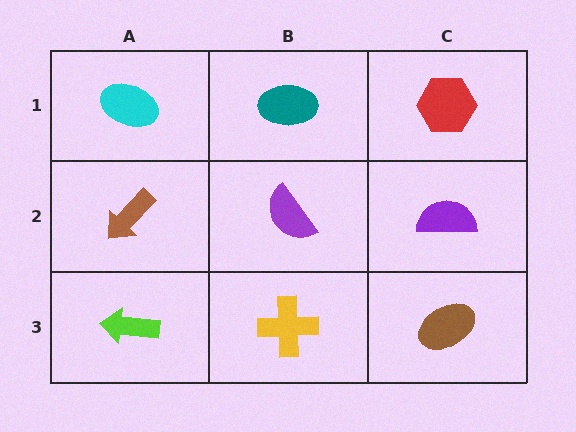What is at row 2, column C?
A purple semicircle.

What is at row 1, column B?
A teal ellipse.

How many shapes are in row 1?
3 shapes.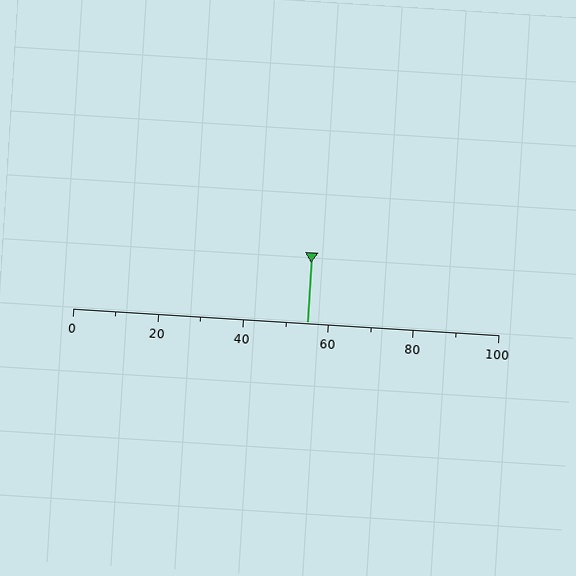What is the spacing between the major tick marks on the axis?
The major ticks are spaced 20 apart.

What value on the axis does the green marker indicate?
The marker indicates approximately 55.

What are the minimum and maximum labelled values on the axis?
The axis runs from 0 to 100.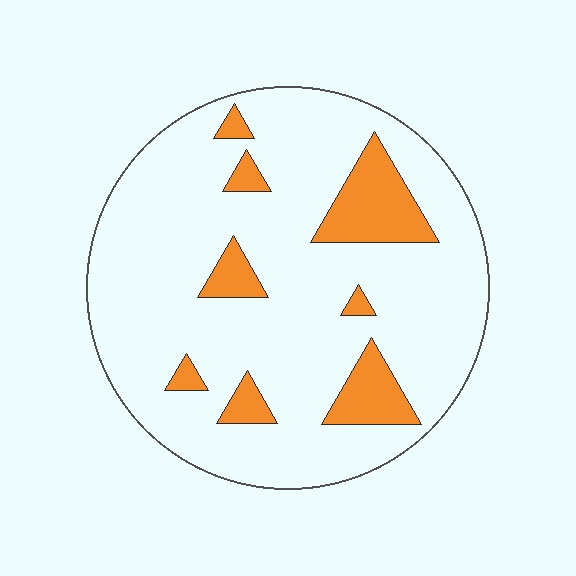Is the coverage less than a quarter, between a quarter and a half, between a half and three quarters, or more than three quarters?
Less than a quarter.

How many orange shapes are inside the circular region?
8.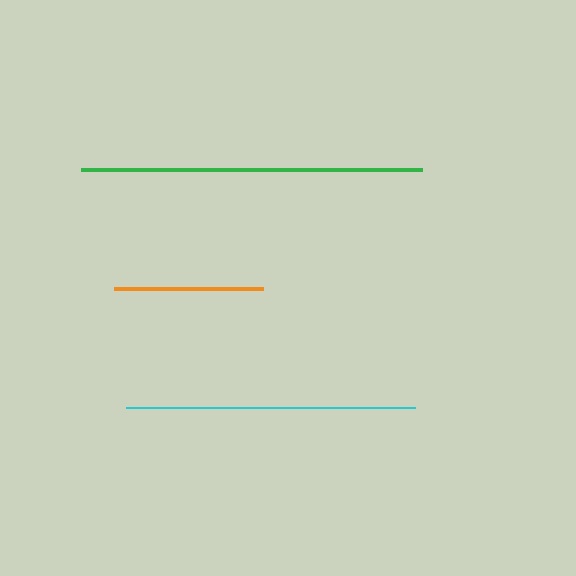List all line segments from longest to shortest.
From longest to shortest: green, cyan, orange.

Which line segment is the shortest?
The orange line is the shortest at approximately 150 pixels.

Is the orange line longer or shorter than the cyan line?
The cyan line is longer than the orange line.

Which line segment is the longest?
The green line is the longest at approximately 341 pixels.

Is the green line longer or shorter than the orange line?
The green line is longer than the orange line.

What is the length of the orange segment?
The orange segment is approximately 150 pixels long.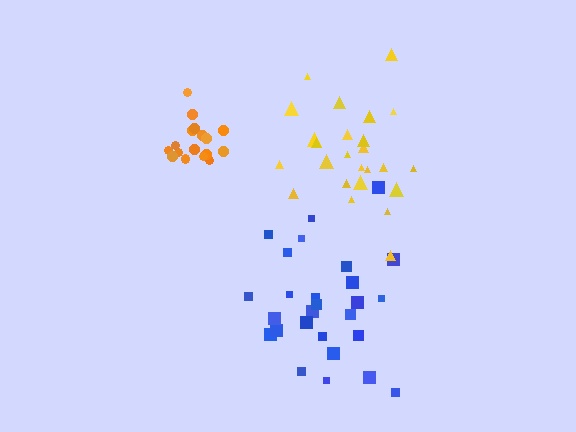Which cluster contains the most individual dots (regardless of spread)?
Blue (27).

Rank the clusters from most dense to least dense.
orange, yellow, blue.